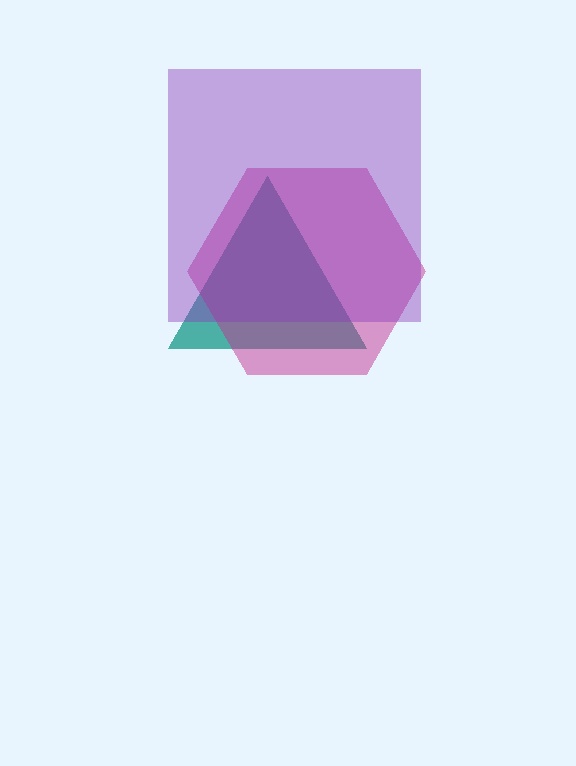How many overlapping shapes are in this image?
There are 3 overlapping shapes in the image.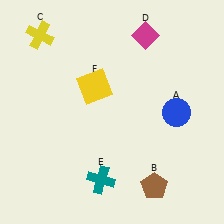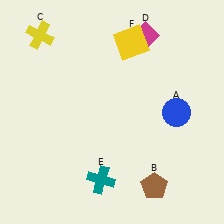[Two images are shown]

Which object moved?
The yellow square (F) moved up.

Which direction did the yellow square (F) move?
The yellow square (F) moved up.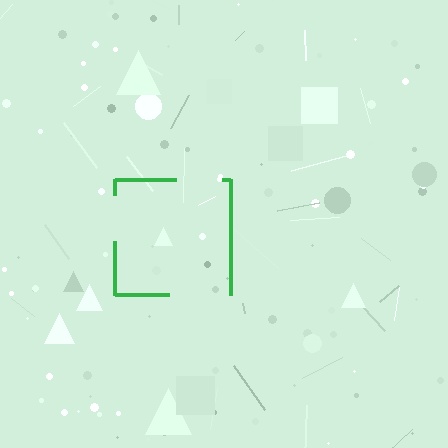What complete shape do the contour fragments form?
The contour fragments form a square.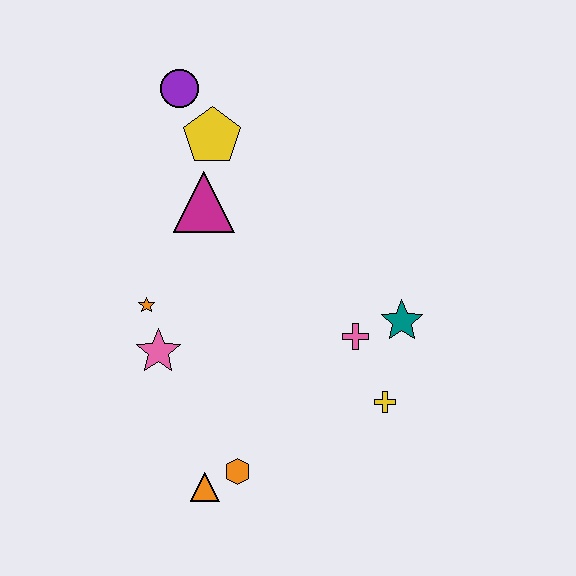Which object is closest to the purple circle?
The yellow pentagon is closest to the purple circle.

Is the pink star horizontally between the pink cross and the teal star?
No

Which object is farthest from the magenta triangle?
The orange triangle is farthest from the magenta triangle.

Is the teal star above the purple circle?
No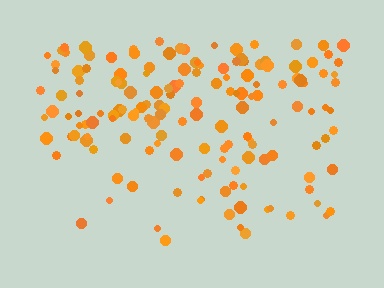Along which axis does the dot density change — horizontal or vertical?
Vertical.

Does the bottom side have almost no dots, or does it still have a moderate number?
Still a moderate number, just noticeably fewer than the top.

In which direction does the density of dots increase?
From bottom to top, with the top side densest.